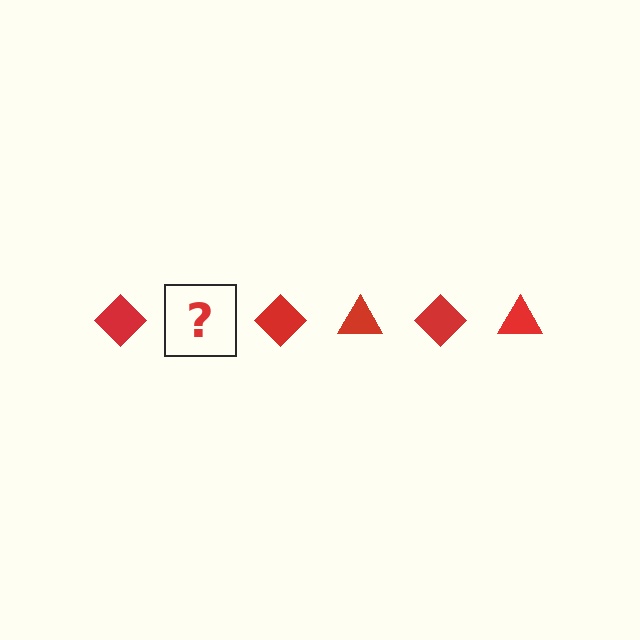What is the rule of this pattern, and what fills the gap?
The rule is that the pattern cycles through diamond, triangle shapes in red. The gap should be filled with a red triangle.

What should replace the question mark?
The question mark should be replaced with a red triangle.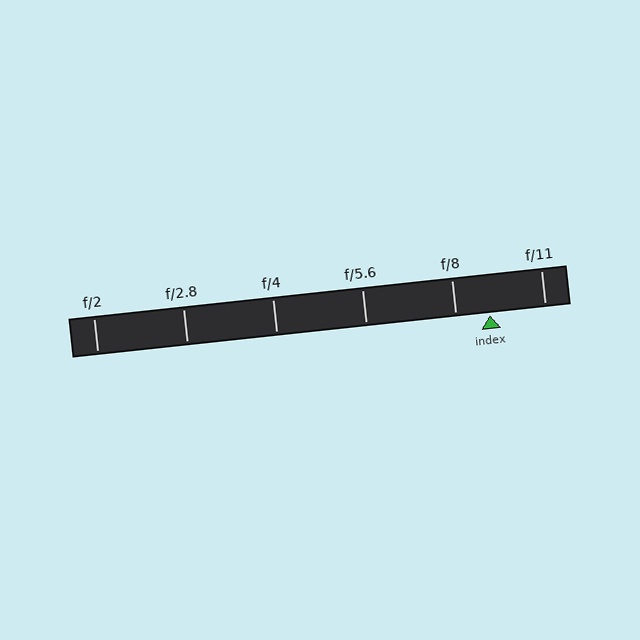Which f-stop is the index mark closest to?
The index mark is closest to f/8.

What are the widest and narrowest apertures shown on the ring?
The widest aperture shown is f/2 and the narrowest is f/11.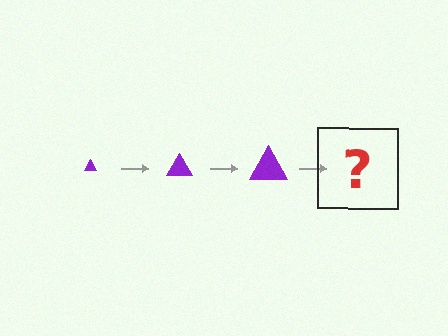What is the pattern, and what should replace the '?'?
The pattern is that the triangle gets progressively larger each step. The '?' should be a purple triangle, larger than the previous one.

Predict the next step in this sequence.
The next step is a purple triangle, larger than the previous one.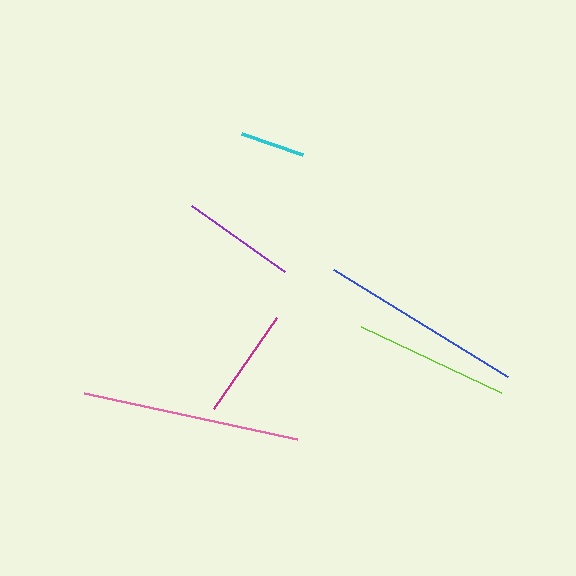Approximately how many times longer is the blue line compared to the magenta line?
The blue line is approximately 1.9 times the length of the magenta line.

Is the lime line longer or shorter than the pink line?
The pink line is longer than the lime line.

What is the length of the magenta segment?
The magenta segment is approximately 110 pixels long.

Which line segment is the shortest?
The cyan line is the shortest at approximately 64 pixels.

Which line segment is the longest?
The pink line is the longest at approximately 217 pixels.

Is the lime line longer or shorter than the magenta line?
The lime line is longer than the magenta line.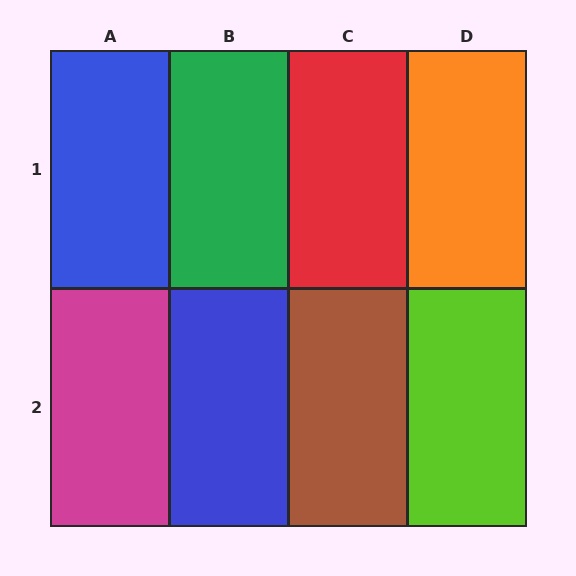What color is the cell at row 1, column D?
Orange.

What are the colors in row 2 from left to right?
Magenta, blue, brown, lime.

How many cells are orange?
1 cell is orange.